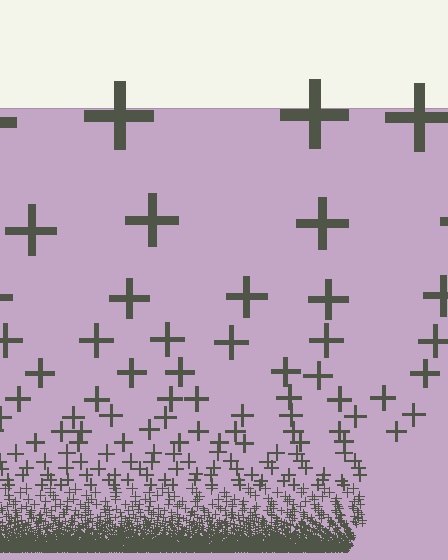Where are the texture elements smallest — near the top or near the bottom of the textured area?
Near the bottom.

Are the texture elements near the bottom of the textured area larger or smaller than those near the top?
Smaller. The gradient is inverted — elements near the bottom are smaller and denser.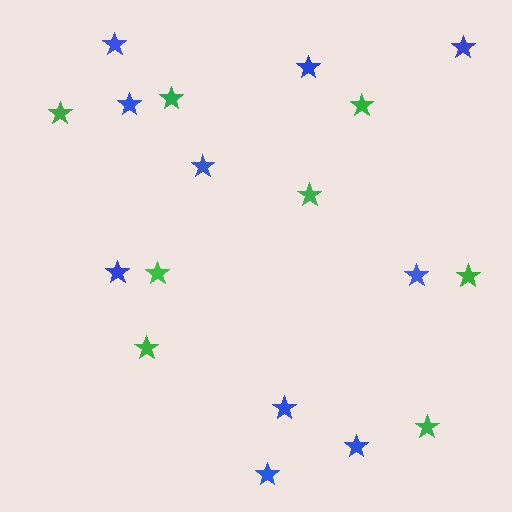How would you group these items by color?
There are 2 groups: one group of green stars (8) and one group of blue stars (10).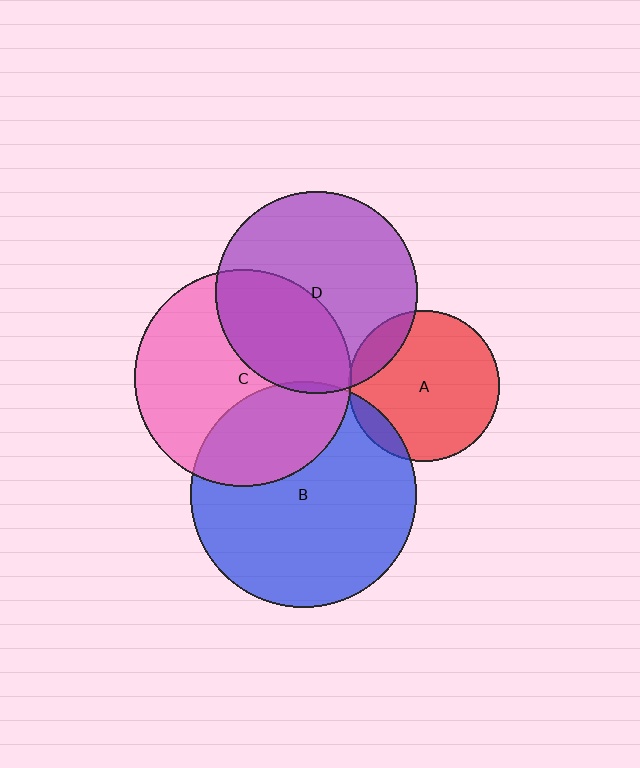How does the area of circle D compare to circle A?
Approximately 1.8 times.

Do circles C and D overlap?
Yes.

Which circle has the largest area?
Circle B (blue).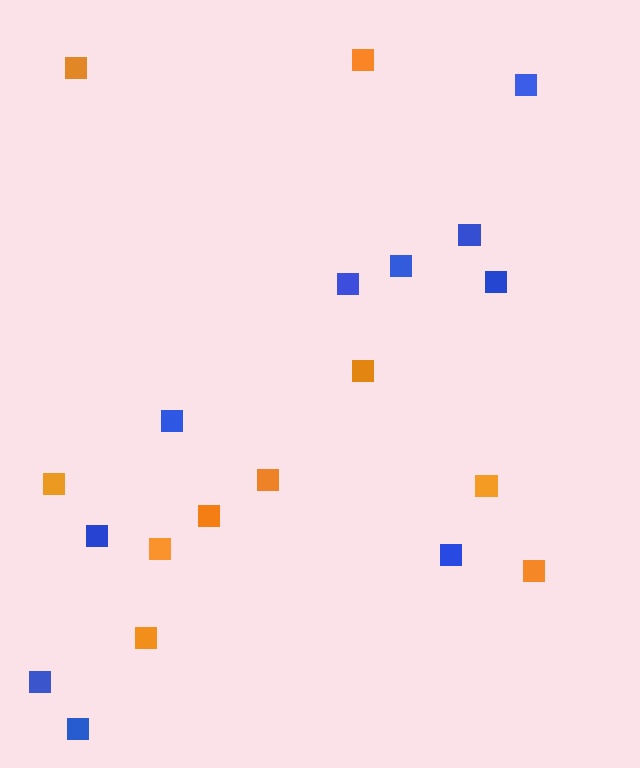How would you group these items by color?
There are 2 groups: one group of orange squares (10) and one group of blue squares (10).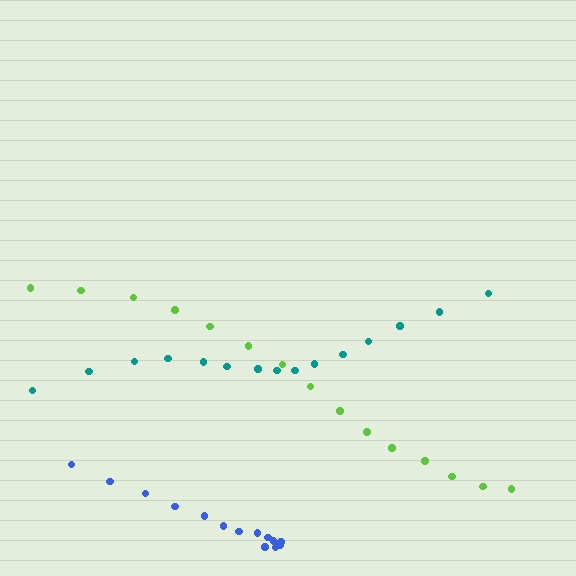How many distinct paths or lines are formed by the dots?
There are 3 distinct paths.